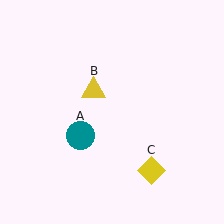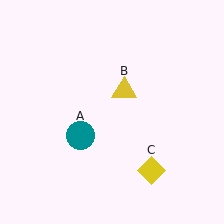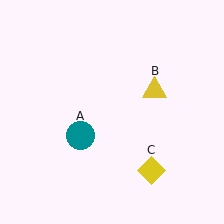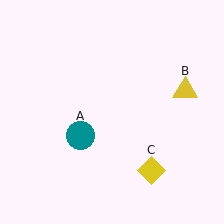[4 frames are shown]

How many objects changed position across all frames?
1 object changed position: yellow triangle (object B).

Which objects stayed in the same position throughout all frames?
Teal circle (object A) and yellow diamond (object C) remained stationary.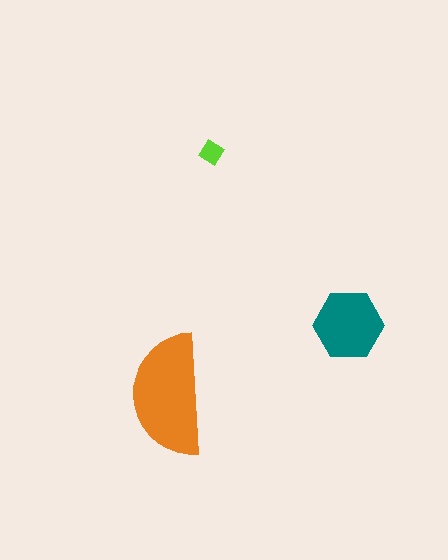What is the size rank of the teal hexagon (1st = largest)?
2nd.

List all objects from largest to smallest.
The orange semicircle, the teal hexagon, the lime diamond.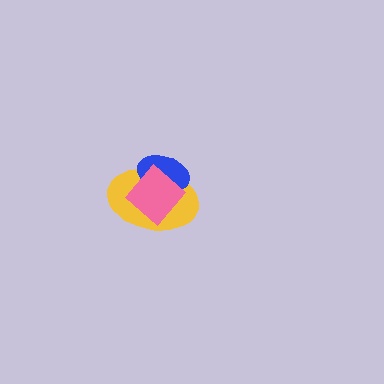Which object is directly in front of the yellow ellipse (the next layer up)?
The blue ellipse is directly in front of the yellow ellipse.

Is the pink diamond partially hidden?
No, no other shape covers it.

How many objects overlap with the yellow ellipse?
2 objects overlap with the yellow ellipse.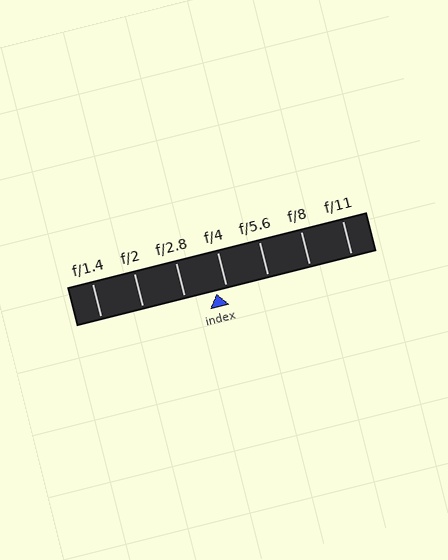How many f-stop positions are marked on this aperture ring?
There are 7 f-stop positions marked.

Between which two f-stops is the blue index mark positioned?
The index mark is between f/2.8 and f/4.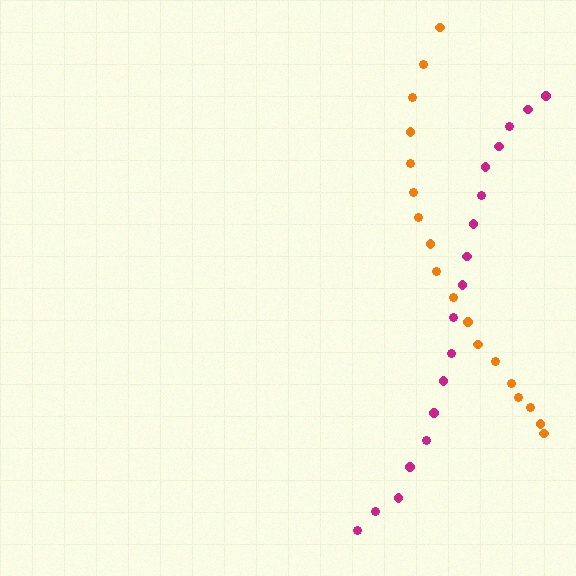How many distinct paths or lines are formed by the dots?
There are 2 distinct paths.